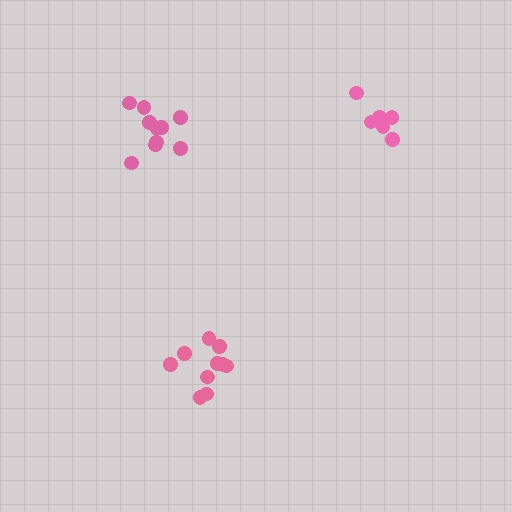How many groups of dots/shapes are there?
There are 3 groups.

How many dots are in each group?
Group 1: 10 dots, Group 2: 6 dots, Group 3: 12 dots (28 total).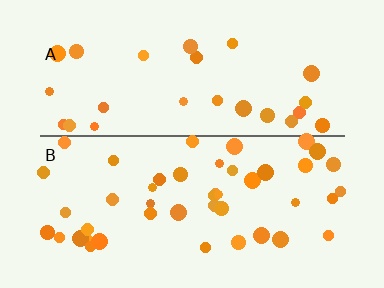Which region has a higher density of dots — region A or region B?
B (the bottom).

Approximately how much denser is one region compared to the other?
Approximately 1.7× — region B over region A.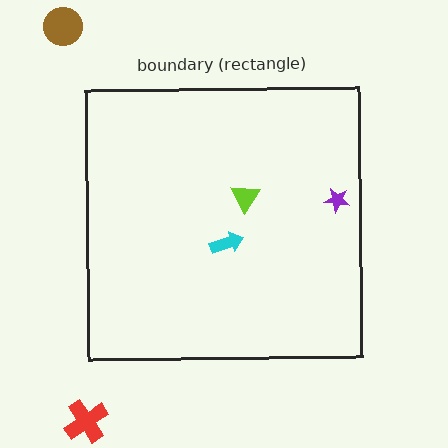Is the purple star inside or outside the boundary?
Inside.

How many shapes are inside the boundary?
3 inside, 2 outside.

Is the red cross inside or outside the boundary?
Outside.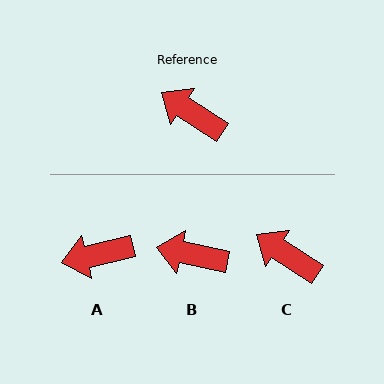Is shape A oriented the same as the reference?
No, it is off by about 46 degrees.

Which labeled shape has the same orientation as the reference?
C.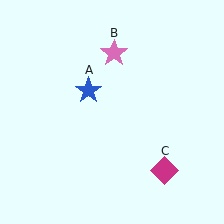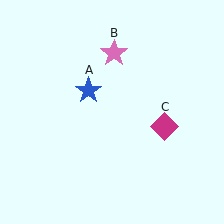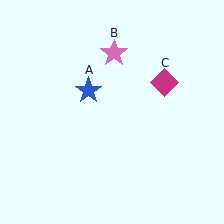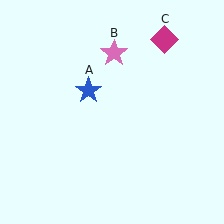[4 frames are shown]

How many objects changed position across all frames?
1 object changed position: magenta diamond (object C).